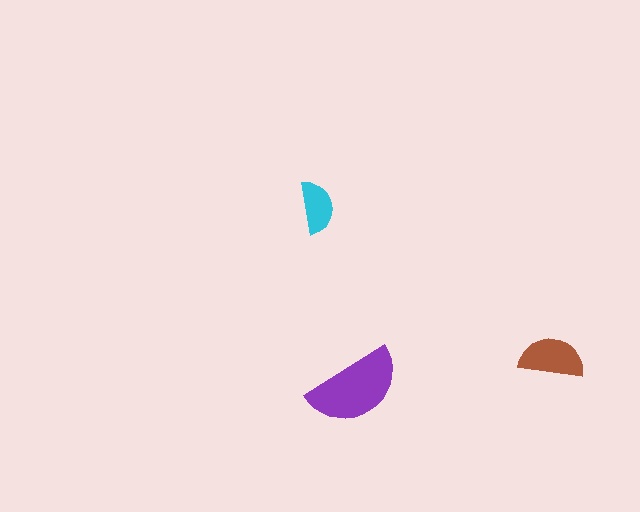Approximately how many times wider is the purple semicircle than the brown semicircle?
About 1.5 times wider.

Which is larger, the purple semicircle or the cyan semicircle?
The purple one.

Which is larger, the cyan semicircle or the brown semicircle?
The brown one.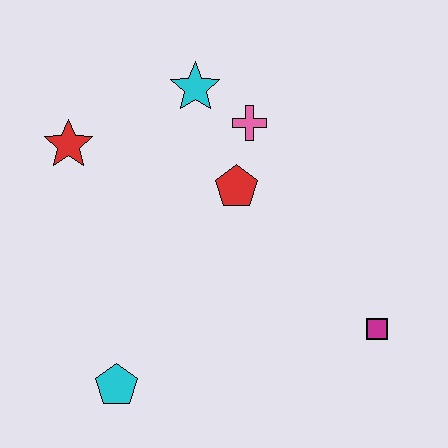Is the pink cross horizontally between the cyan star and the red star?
No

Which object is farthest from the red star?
The magenta square is farthest from the red star.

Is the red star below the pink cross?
Yes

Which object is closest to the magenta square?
The red pentagon is closest to the magenta square.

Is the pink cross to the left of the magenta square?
Yes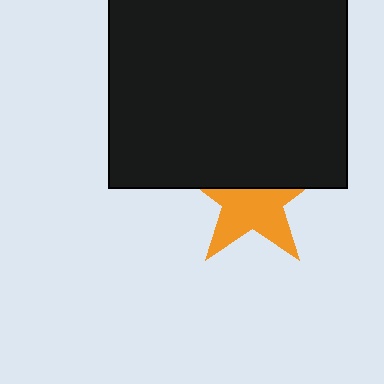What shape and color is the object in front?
The object in front is a black square.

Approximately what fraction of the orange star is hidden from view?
Roughly 45% of the orange star is hidden behind the black square.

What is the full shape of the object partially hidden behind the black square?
The partially hidden object is an orange star.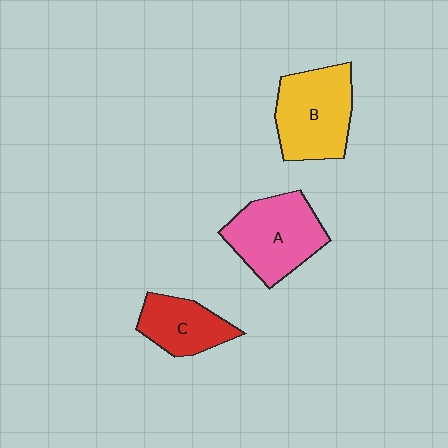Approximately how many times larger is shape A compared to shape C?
Approximately 1.5 times.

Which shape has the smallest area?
Shape C (red).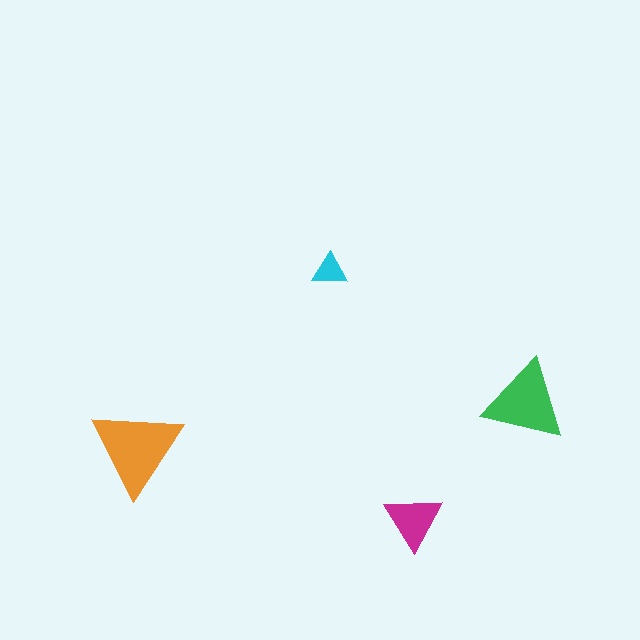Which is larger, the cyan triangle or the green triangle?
The green one.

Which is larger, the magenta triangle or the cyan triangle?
The magenta one.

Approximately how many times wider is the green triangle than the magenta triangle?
About 1.5 times wider.